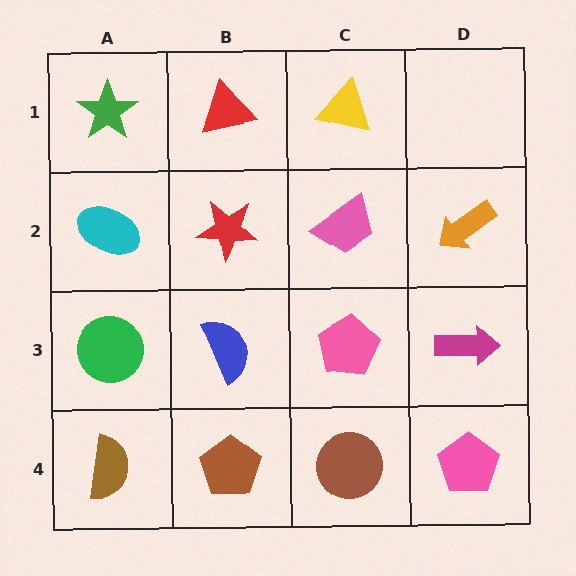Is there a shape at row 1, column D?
No, that cell is empty.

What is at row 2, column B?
A red star.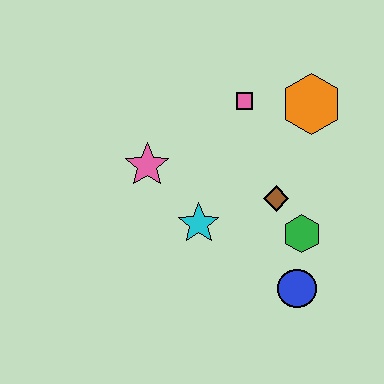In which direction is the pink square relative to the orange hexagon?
The pink square is to the left of the orange hexagon.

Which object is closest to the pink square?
The orange hexagon is closest to the pink square.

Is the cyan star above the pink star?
No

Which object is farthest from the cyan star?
The orange hexagon is farthest from the cyan star.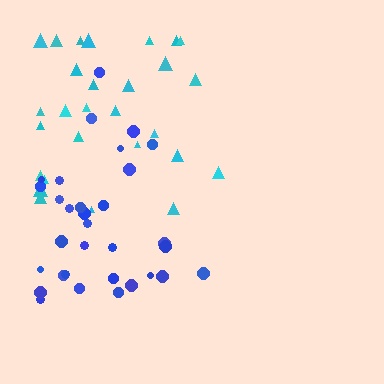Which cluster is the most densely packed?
Blue.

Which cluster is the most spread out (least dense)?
Cyan.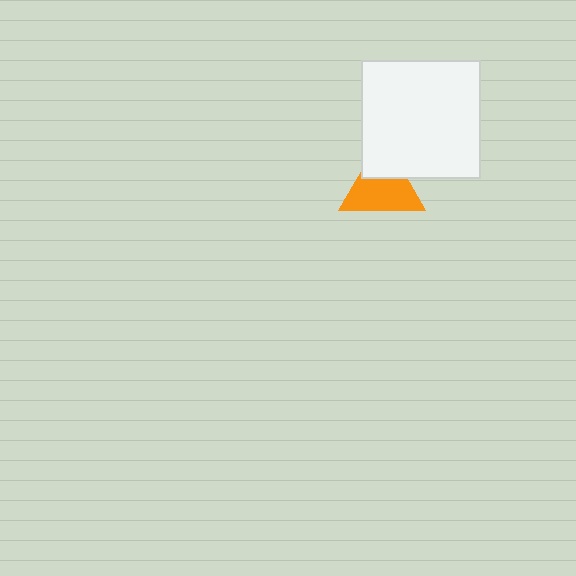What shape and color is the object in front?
The object in front is a white square.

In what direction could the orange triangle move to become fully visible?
The orange triangle could move down. That would shift it out from behind the white square entirely.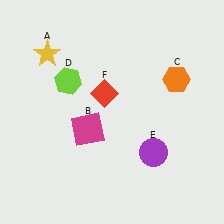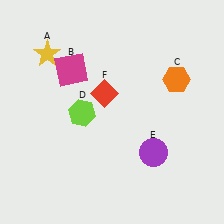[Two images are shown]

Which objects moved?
The objects that moved are: the magenta square (B), the lime hexagon (D).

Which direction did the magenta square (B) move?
The magenta square (B) moved up.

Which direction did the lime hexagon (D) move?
The lime hexagon (D) moved down.